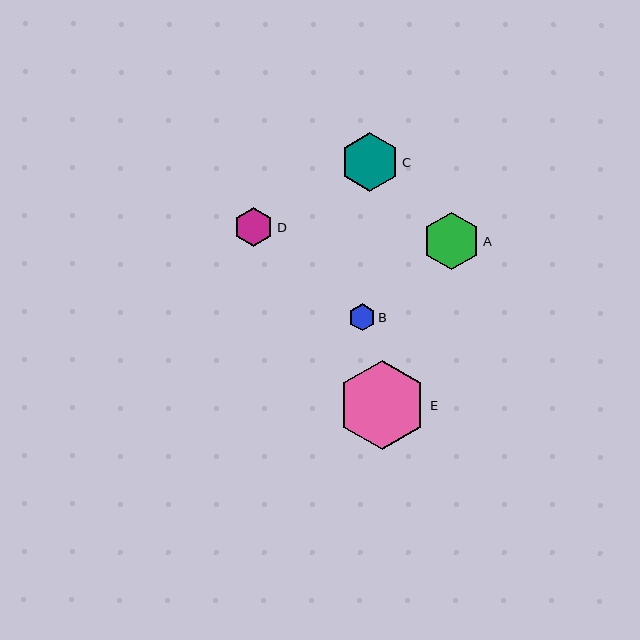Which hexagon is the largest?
Hexagon E is the largest with a size of approximately 89 pixels.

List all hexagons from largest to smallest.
From largest to smallest: E, C, A, D, B.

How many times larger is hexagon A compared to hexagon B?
Hexagon A is approximately 2.2 times the size of hexagon B.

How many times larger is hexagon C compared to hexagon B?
Hexagon C is approximately 2.2 times the size of hexagon B.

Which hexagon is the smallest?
Hexagon B is the smallest with a size of approximately 27 pixels.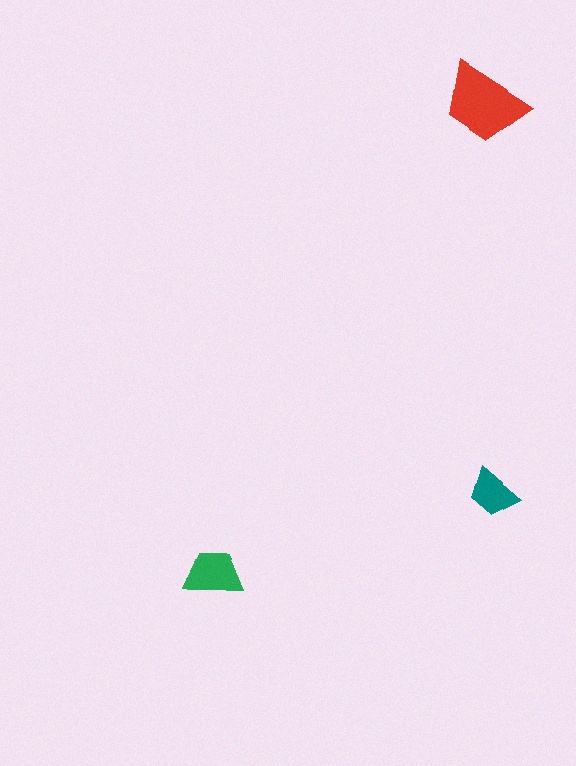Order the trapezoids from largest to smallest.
the red one, the green one, the teal one.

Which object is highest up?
The red trapezoid is topmost.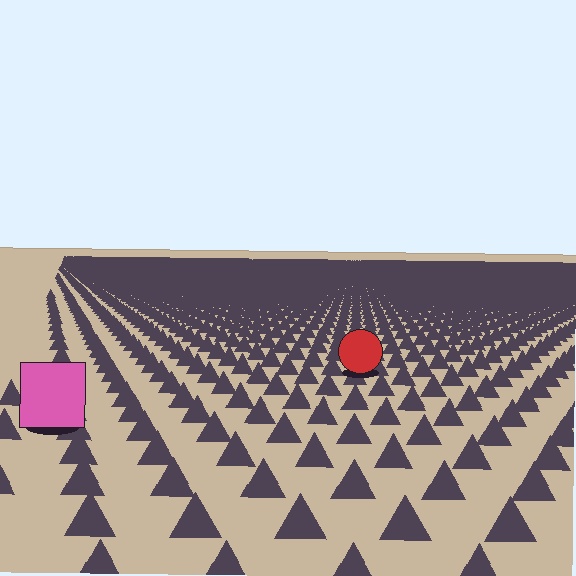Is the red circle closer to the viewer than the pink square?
No. The pink square is closer — you can tell from the texture gradient: the ground texture is coarser near it.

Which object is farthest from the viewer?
The red circle is farthest from the viewer. It appears smaller and the ground texture around it is denser.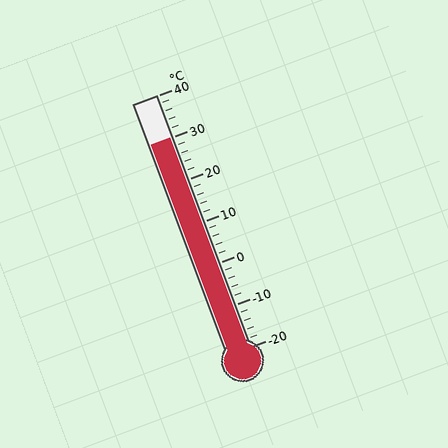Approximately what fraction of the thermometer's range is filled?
The thermometer is filled to approximately 85% of its range.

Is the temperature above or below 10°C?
The temperature is above 10°C.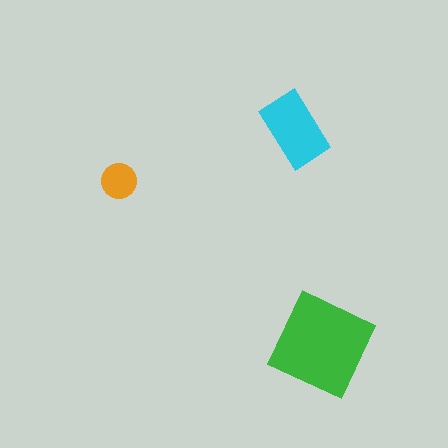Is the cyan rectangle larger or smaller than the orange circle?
Larger.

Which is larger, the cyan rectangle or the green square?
The green square.